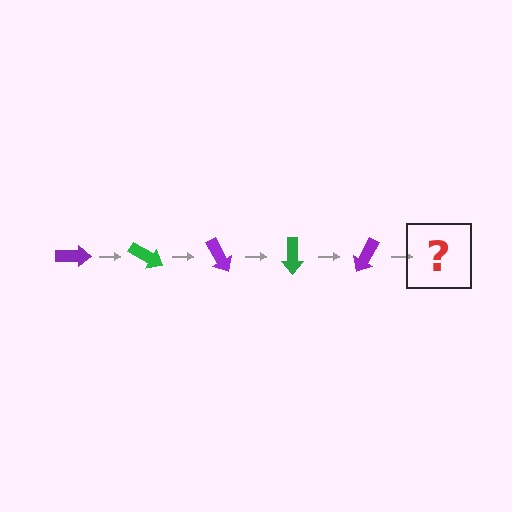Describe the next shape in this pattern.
It should be a green arrow, rotated 150 degrees from the start.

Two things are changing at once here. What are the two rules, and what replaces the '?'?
The two rules are that it rotates 30 degrees each step and the color cycles through purple and green. The '?' should be a green arrow, rotated 150 degrees from the start.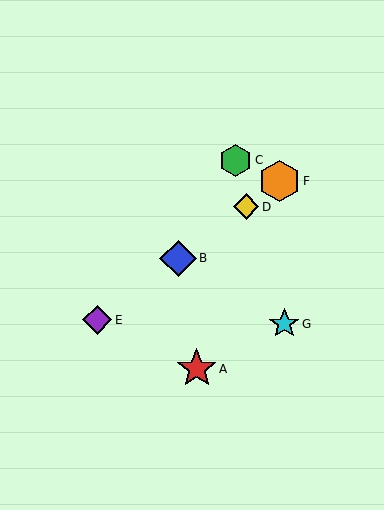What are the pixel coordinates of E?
Object E is at (97, 320).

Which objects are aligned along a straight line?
Objects B, D, E, F are aligned along a straight line.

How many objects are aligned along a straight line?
4 objects (B, D, E, F) are aligned along a straight line.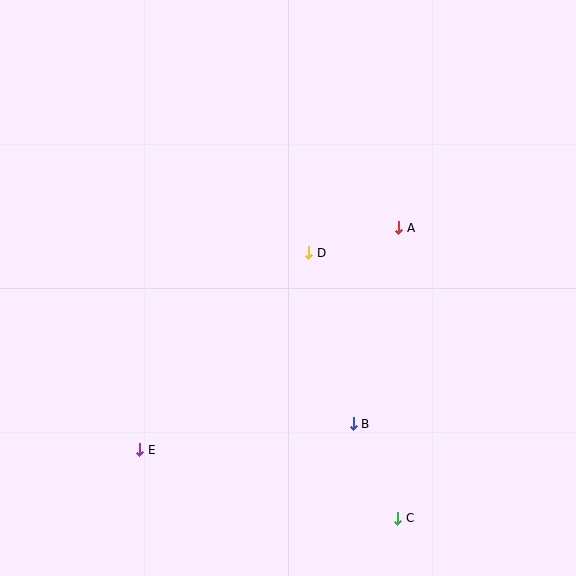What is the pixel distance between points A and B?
The distance between A and B is 201 pixels.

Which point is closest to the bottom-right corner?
Point C is closest to the bottom-right corner.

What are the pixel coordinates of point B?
Point B is at (353, 424).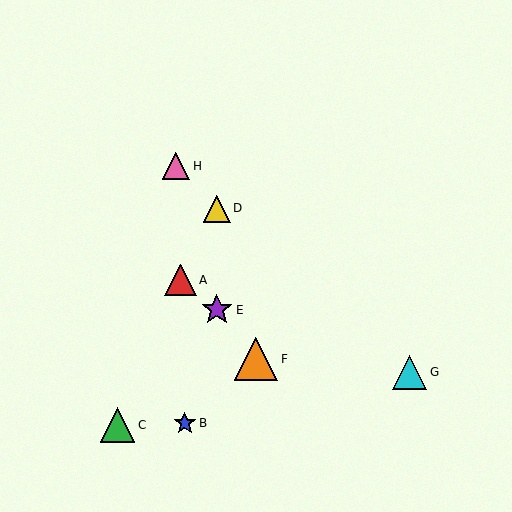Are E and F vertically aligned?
No, E is at x≈217 and F is at x≈256.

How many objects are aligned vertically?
2 objects (D, E) are aligned vertically.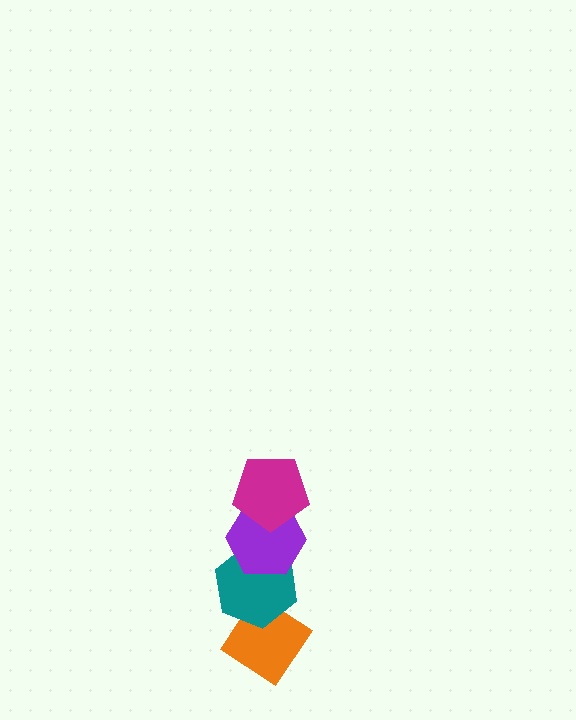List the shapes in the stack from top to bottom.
From top to bottom: the magenta pentagon, the purple hexagon, the teal hexagon, the orange diamond.